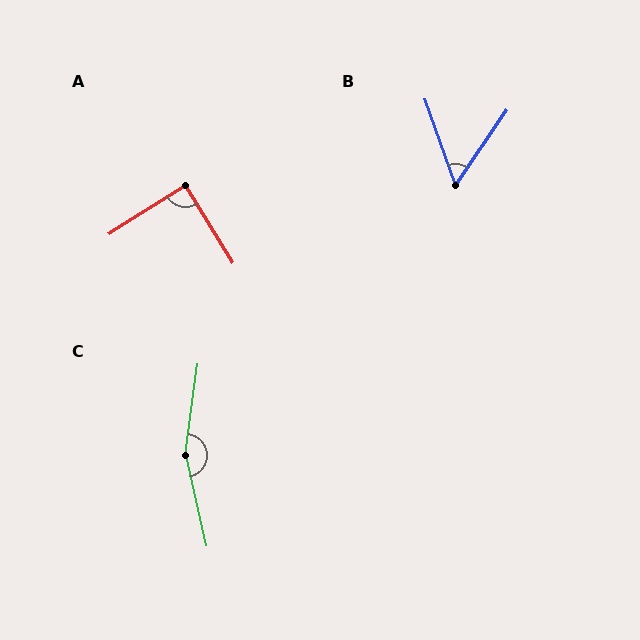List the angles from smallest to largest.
B (54°), A (89°), C (160°).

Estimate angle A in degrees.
Approximately 89 degrees.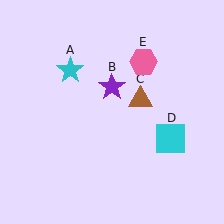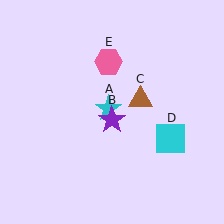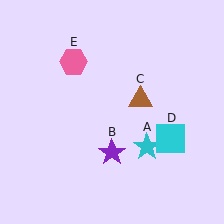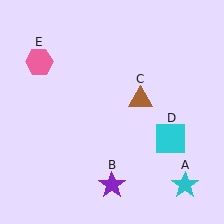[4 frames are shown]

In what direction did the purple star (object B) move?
The purple star (object B) moved down.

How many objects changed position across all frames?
3 objects changed position: cyan star (object A), purple star (object B), pink hexagon (object E).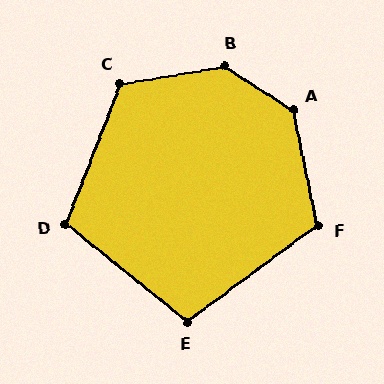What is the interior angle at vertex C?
Approximately 121 degrees (obtuse).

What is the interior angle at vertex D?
Approximately 108 degrees (obtuse).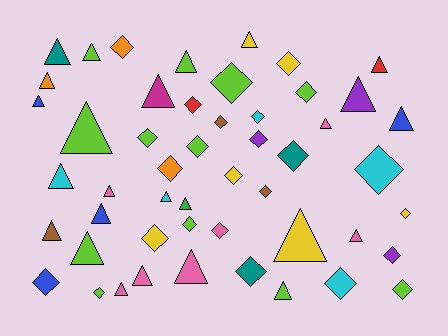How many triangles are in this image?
There are 25 triangles.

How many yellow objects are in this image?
There are 6 yellow objects.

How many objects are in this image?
There are 50 objects.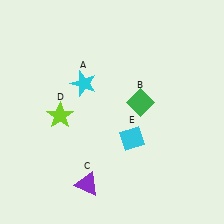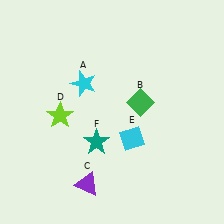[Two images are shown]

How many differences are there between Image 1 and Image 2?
There is 1 difference between the two images.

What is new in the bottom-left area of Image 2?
A teal star (F) was added in the bottom-left area of Image 2.